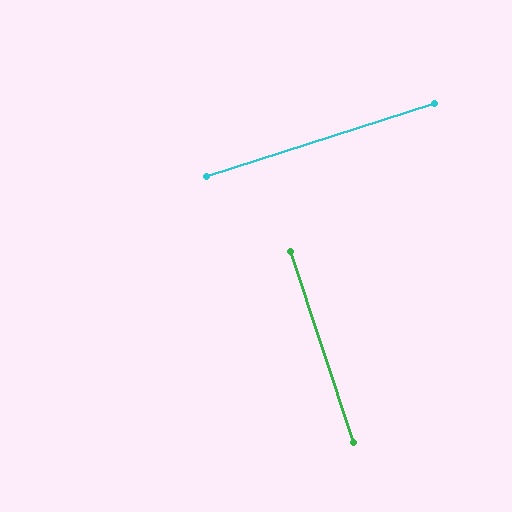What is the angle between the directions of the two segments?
Approximately 89 degrees.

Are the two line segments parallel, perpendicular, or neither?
Perpendicular — they meet at approximately 89°.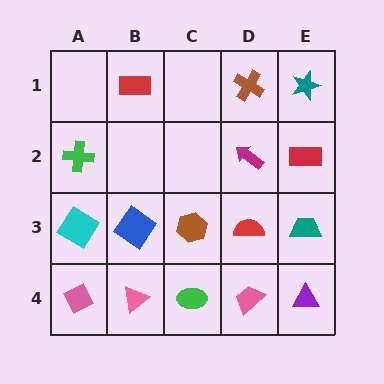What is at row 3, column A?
A cyan diamond.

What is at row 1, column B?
A red rectangle.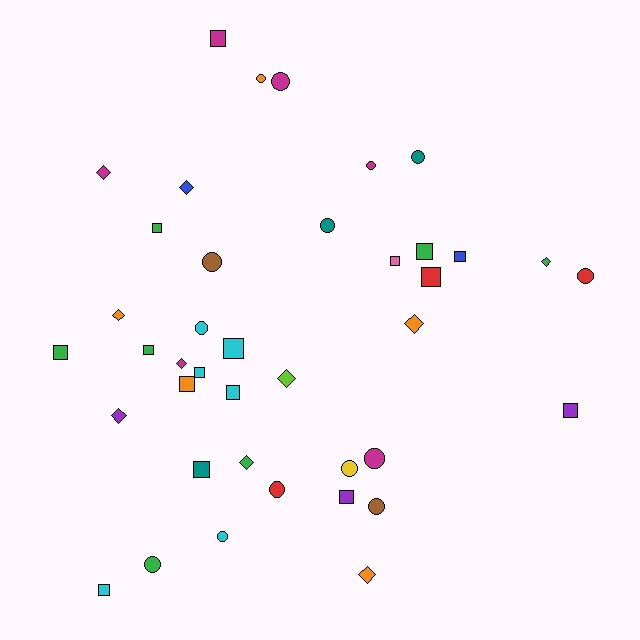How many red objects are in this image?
There are 3 red objects.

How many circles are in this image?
There are 14 circles.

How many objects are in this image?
There are 40 objects.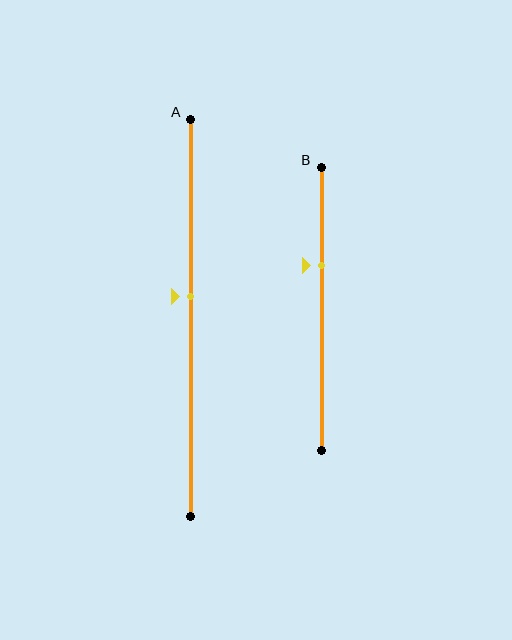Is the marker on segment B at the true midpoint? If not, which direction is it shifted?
No, the marker on segment B is shifted upward by about 15% of the segment length.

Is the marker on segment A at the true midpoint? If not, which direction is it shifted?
No, the marker on segment A is shifted upward by about 5% of the segment length.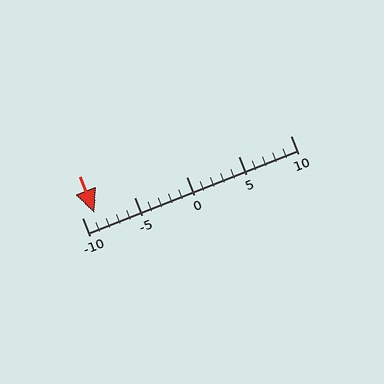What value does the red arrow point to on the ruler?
The red arrow points to approximately -9.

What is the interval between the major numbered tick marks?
The major tick marks are spaced 5 units apart.